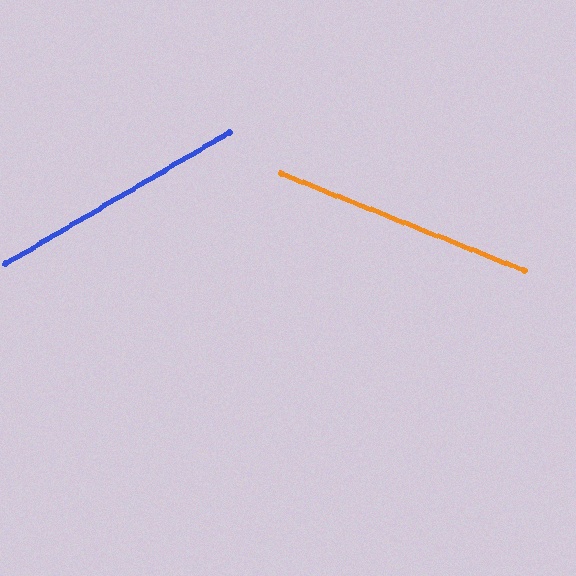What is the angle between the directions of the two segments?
Approximately 52 degrees.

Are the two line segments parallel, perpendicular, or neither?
Neither parallel nor perpendicular — they differ by about 52°.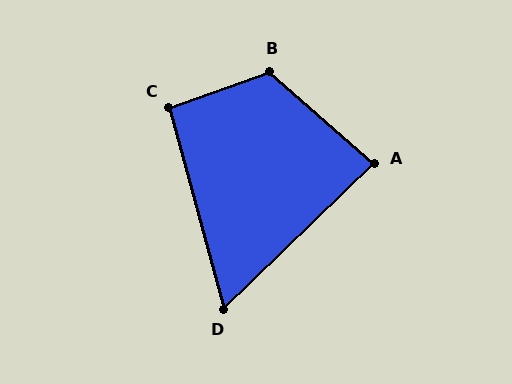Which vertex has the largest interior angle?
B, at approximately 119 degrees.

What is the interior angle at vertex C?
Approximately 95 degrees (approximately right).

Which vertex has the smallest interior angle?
D, at approximately 61 degrees.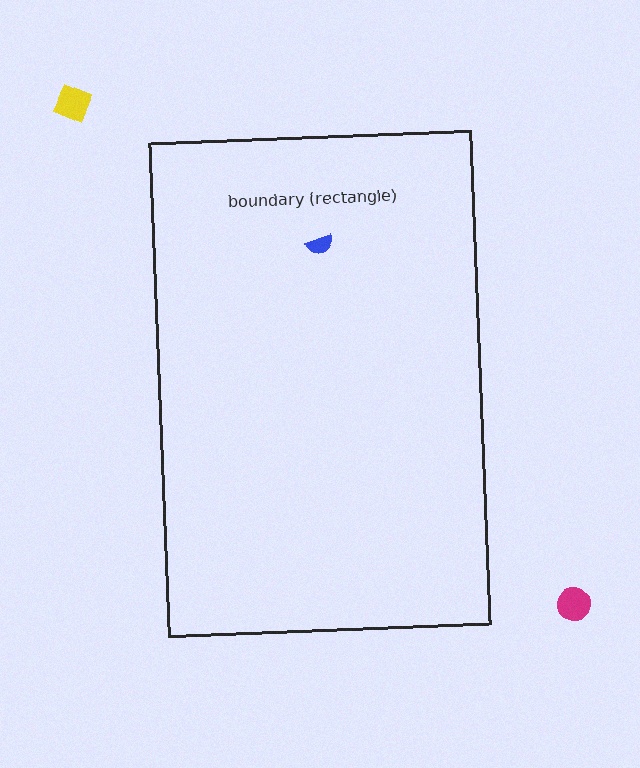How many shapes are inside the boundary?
1 inside, 2 outside.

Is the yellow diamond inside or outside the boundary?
Outside.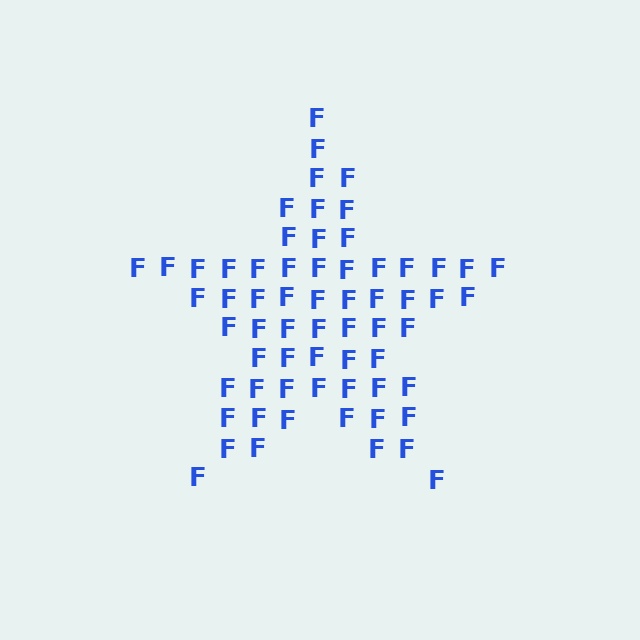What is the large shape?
The large shape is a star.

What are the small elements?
The small elements are letter F's.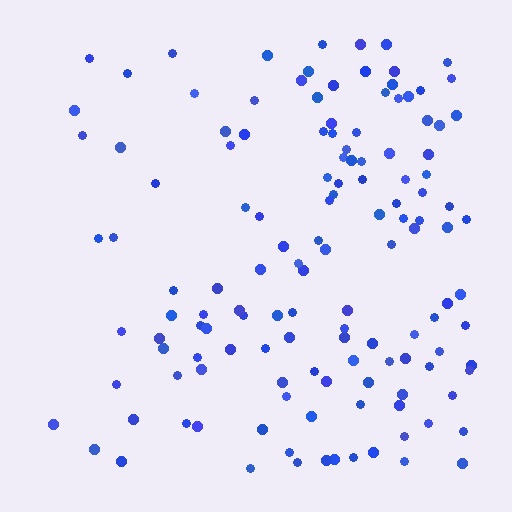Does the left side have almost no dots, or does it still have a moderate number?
Still a moderate number, just noticeably fewer than the right.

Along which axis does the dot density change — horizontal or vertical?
Horizontal.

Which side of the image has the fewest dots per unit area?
The left.